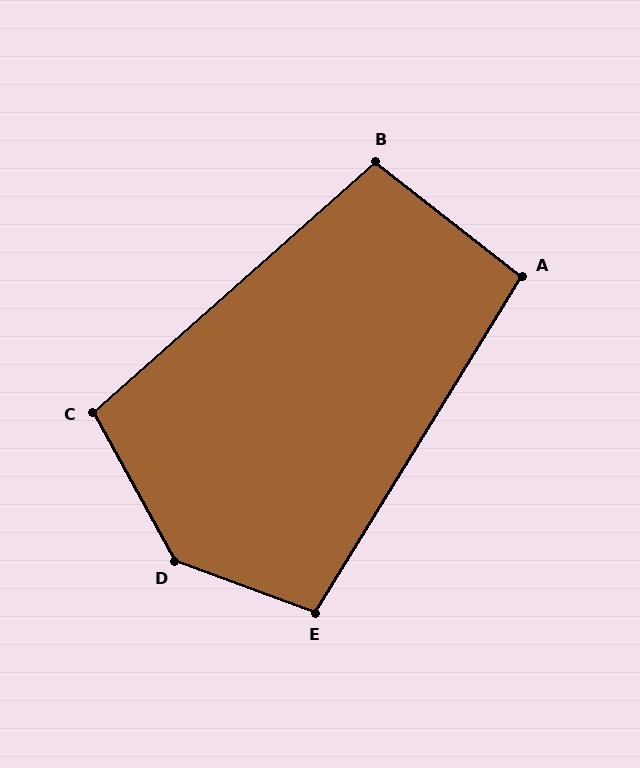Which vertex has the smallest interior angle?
A, at approximately 96 degrees.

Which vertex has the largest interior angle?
D, at approximately 139 degrees.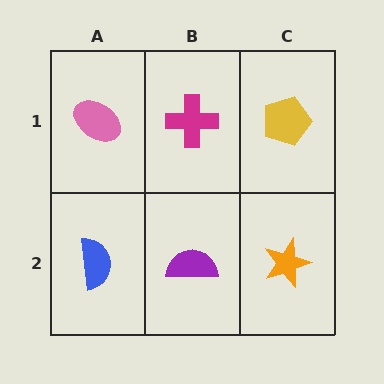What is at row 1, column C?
A yellow pentagon.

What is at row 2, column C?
An orange star.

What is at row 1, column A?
A pink ellipse.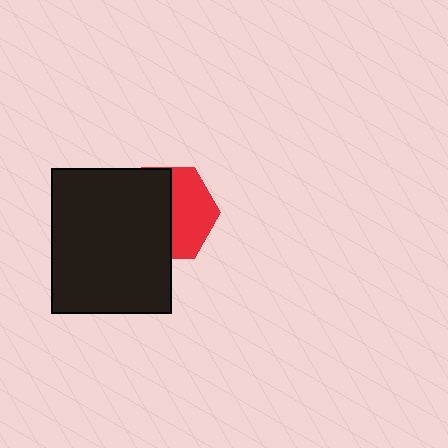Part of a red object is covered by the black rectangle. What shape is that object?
It is a hexagon.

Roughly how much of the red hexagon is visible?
About half of it is visible (roughly 46%).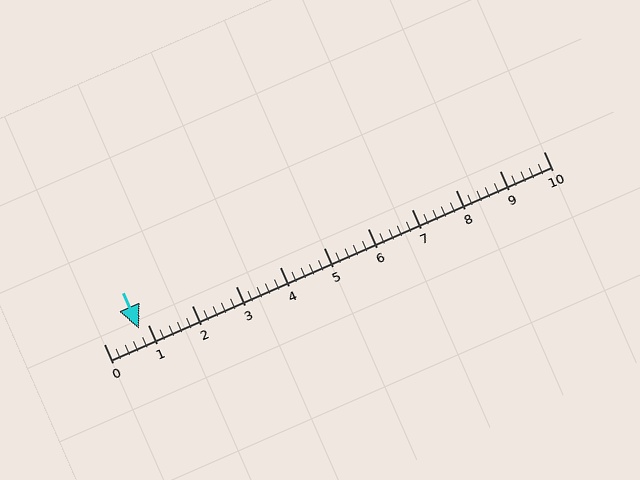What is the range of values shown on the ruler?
The ruler shows values from 0 to 10.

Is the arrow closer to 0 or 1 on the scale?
The arrow is closer to 1.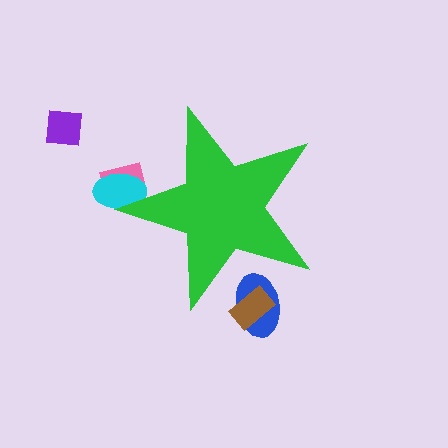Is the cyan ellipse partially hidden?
Yes, the cyan ellipse is partially hidden behind the green star.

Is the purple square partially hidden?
No, the purple square is fully visible.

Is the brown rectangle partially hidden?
Yes, the brown rectangle is partially hidden behind the green star.